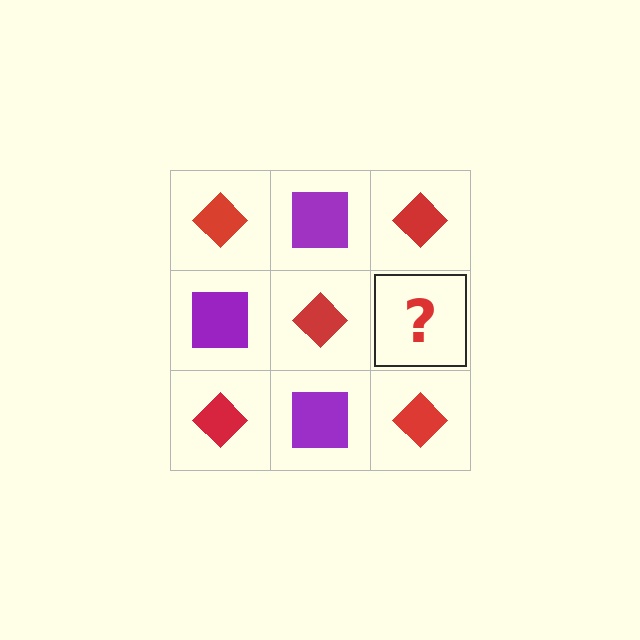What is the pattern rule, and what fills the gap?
The rule is that it alternates red diamond and purple square in a checkerboard pattern. The gap should be filled with a purple square.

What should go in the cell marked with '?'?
The missing cell should contain a purple square.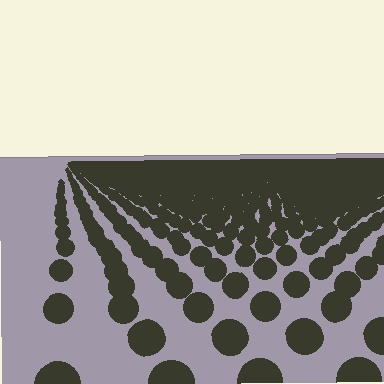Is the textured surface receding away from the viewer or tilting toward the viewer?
The surface is receding away from the viewer. Texture elements get smaller and denser toward the top.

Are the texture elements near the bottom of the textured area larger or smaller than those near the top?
Larger. Near the bottom, elements are closer to the viewer and appear at a bigger on-screen size.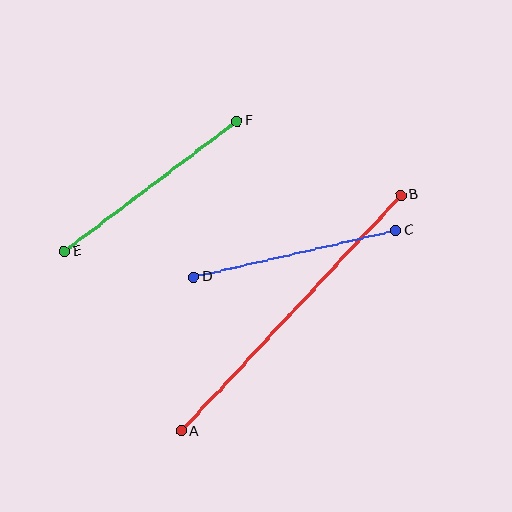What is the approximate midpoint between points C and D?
The midpoint is at approximately (295, 254) pixels.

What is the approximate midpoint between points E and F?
The midpoint is at approximately (151, 186) pixels.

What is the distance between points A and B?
The distance is approximately 322 pixels.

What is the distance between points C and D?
The distance is approximately 207 pixels.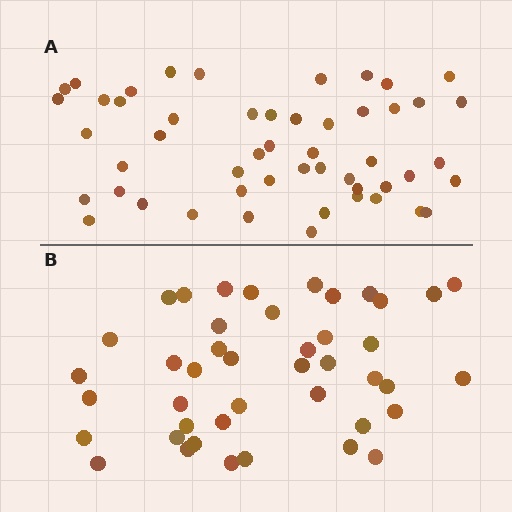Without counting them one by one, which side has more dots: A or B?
Region A (the top region) has more dots.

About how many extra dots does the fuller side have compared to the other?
Region A has roughly 8 or so more dots than region B.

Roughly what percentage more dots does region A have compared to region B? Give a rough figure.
About 20% more.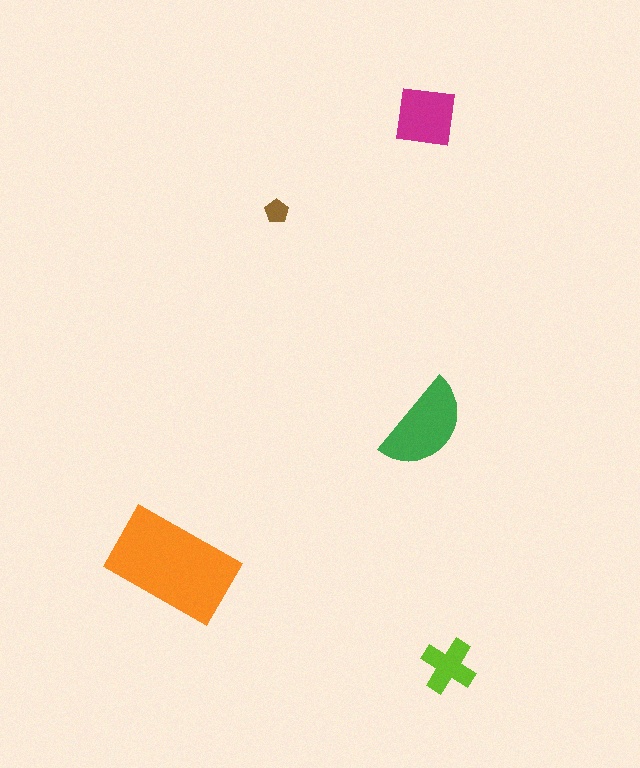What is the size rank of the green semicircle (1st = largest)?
2nd.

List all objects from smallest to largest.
The brown pentagon, the lime cross, the magenta square, the green semicircle, the orange rectangle.